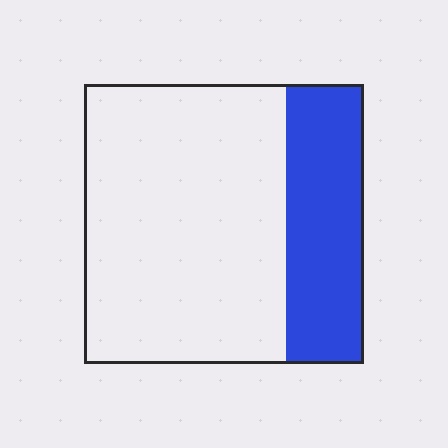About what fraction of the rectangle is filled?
About one quarter (1/4).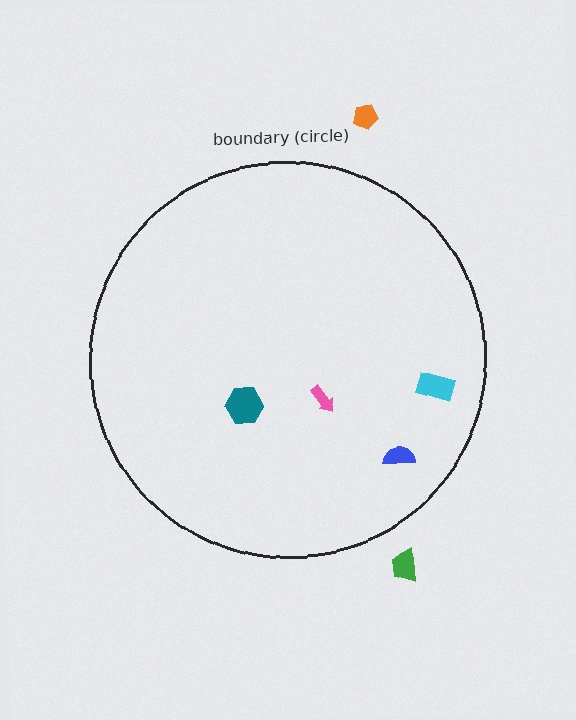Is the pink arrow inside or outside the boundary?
Inside.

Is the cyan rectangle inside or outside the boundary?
Inside.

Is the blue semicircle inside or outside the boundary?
Inside.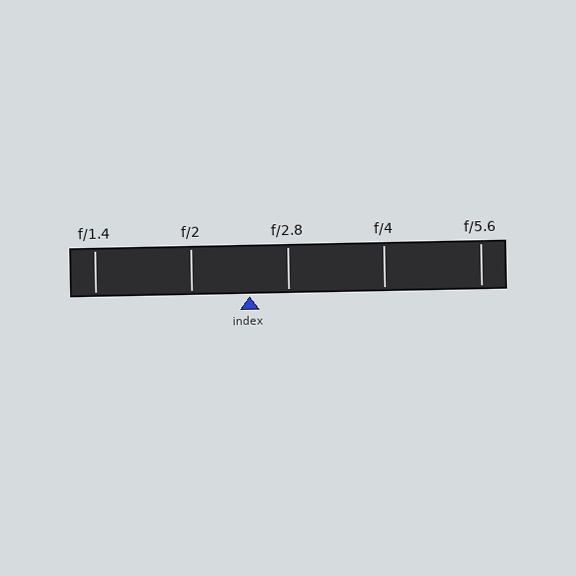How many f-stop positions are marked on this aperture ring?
There are 5 f-stop positions marked.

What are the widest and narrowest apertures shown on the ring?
The widest aperture shown is f/1.4 and the narrowest is f/5.6.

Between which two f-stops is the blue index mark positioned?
The index mark is between f/2 and f/2.8.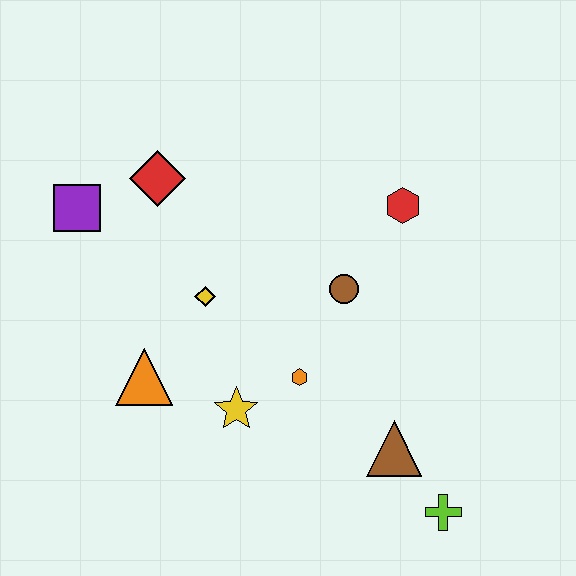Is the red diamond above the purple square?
Yes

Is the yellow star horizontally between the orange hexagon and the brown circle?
No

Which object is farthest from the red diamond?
The lime cross is farthest from the red diamond.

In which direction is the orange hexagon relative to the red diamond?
The orange hexagon is below the red diamond.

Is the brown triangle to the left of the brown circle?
No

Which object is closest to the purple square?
The red diamond is closest to the purple square.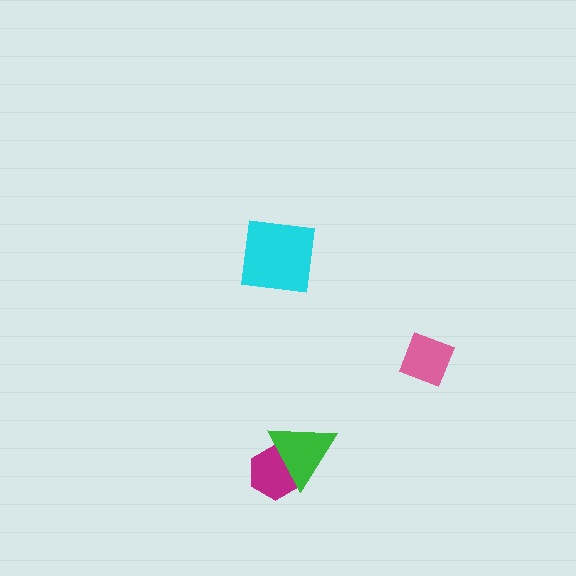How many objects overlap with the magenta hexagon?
1 object overlaps with the magenta hexagon.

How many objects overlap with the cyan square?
0 objects overlap with the cyan square.